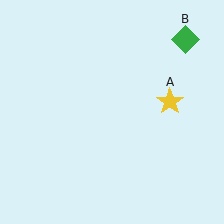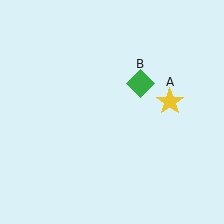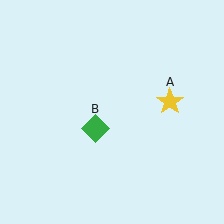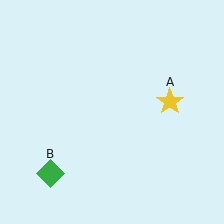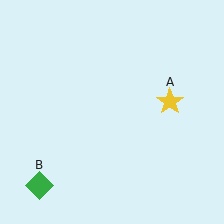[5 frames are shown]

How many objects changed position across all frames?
1 object changed position: green diamond (object B).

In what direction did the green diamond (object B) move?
The green diamond (object B) moved down and to the left.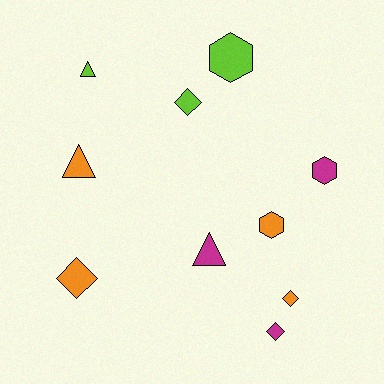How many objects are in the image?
There are 10 objects.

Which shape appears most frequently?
Diamond, with 4 objects.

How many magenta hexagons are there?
There is 1 magenta hexagon.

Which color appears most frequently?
Orange, with 4 objects.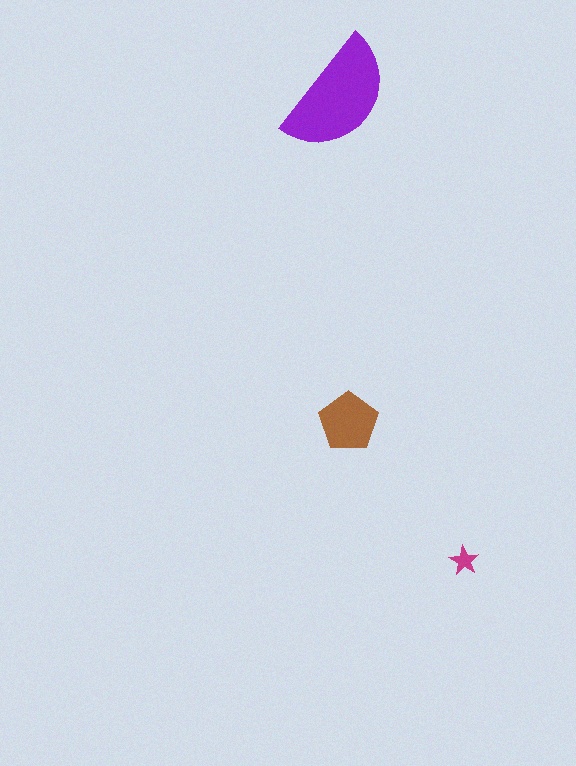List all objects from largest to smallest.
The purple semicircle, the brown pentagon, the magenta star.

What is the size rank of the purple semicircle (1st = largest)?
1st.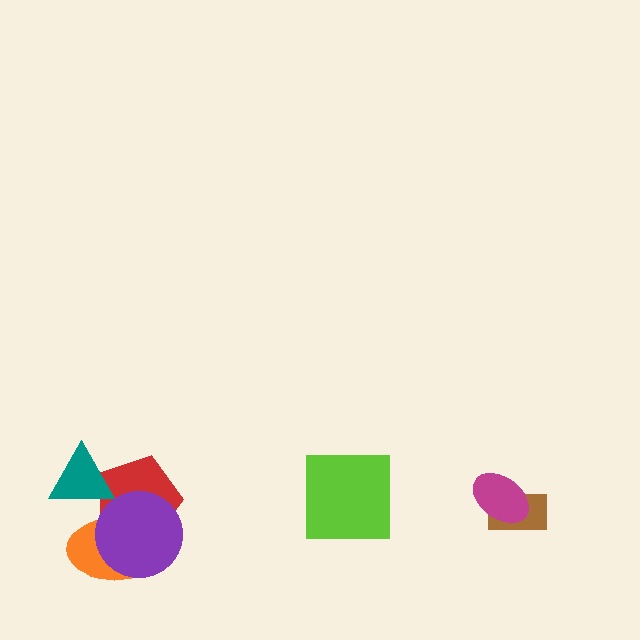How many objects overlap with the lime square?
0 objects overlap with the lime square.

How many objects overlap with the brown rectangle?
1 object overlaps with the brown rectangle.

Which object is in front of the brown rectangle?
The magenta ellipse is in front of the brown rectangle.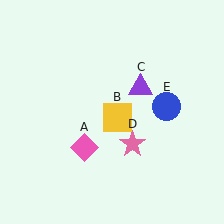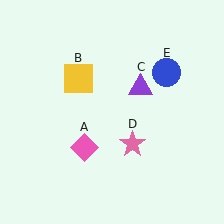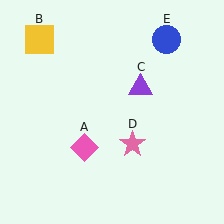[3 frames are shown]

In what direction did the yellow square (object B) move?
The yellow square (object B) moved up and to the left.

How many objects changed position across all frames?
2 objects changed position: yellow square (object B), blue circle (object E).